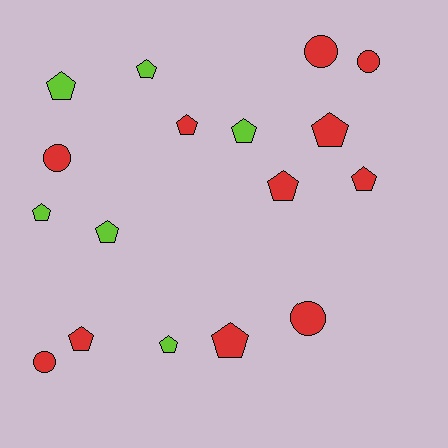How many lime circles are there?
There are no lime circles.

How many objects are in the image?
There are 17 objects.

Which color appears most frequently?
Red, with 11 objects.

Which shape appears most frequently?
Pentagon, with 12 objects.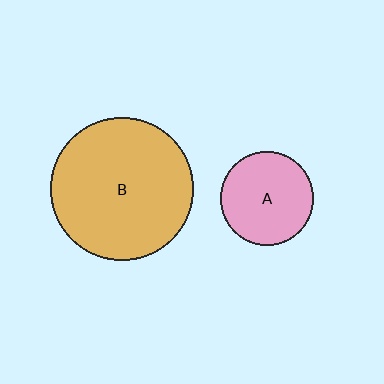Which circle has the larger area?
Circle B (orange).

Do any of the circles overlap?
No, none of the circles overlap.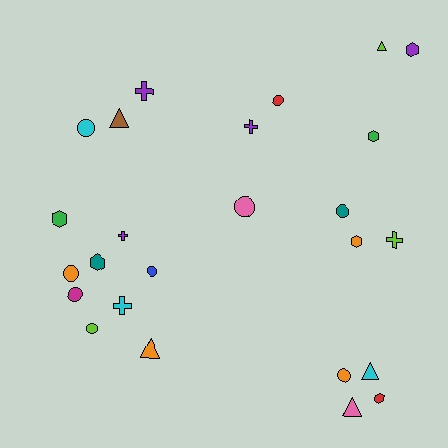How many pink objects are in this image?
There are 2 pink objects.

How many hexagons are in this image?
There are 6 hexagons.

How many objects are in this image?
There are 25 objects.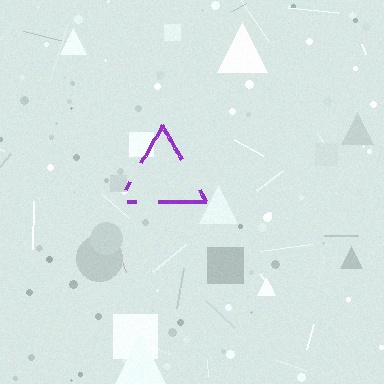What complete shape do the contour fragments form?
The contour fragments form a triangle.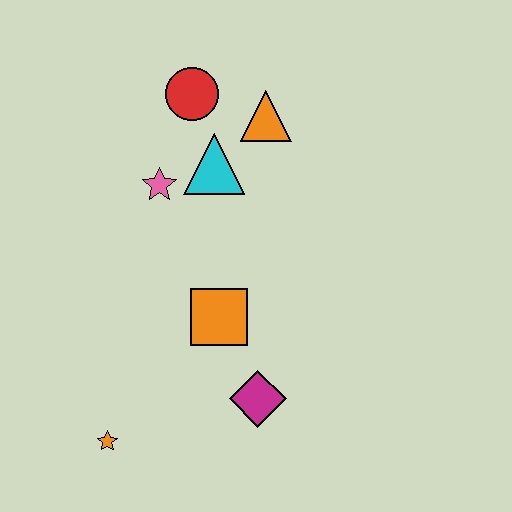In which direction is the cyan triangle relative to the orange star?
The cyan triangle is above the orange star.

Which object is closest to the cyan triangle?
The pink star is closest to the cyan triangle.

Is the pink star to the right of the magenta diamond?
No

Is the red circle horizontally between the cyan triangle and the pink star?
Yes